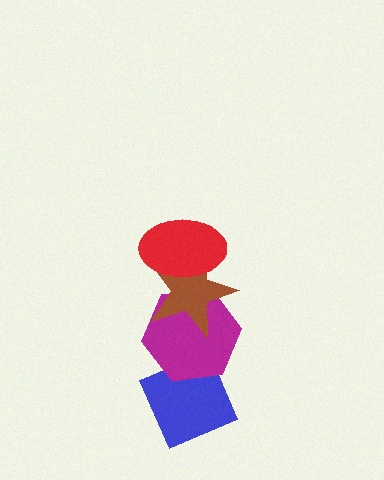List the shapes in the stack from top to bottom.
From top to bottom: the red ellipse, the brown star, the magenta hexagon, the blue diamond.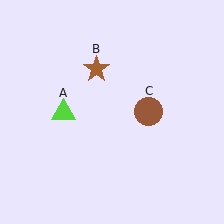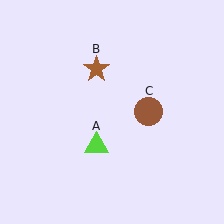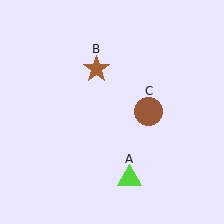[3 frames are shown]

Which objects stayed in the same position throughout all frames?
Brown star (object B) and brown circle (object C) remained stationary.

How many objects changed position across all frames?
1 object changed position: lime triangle (object A).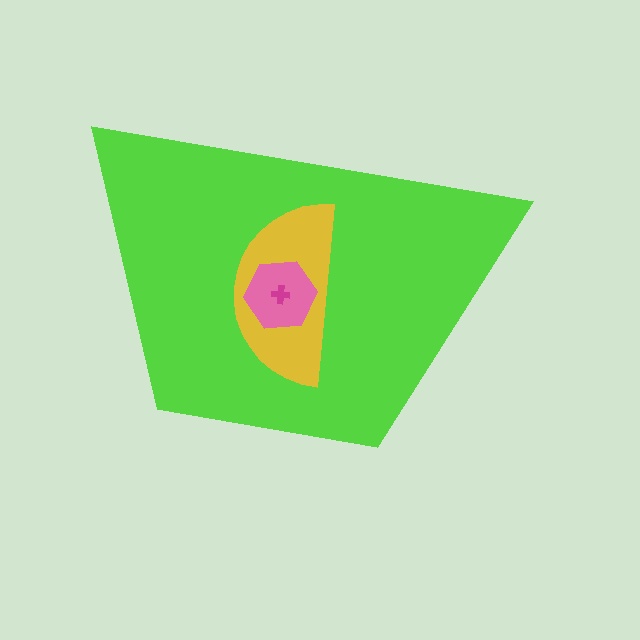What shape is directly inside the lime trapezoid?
The yellow semicircle.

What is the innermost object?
The magenta cross.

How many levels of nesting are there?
4.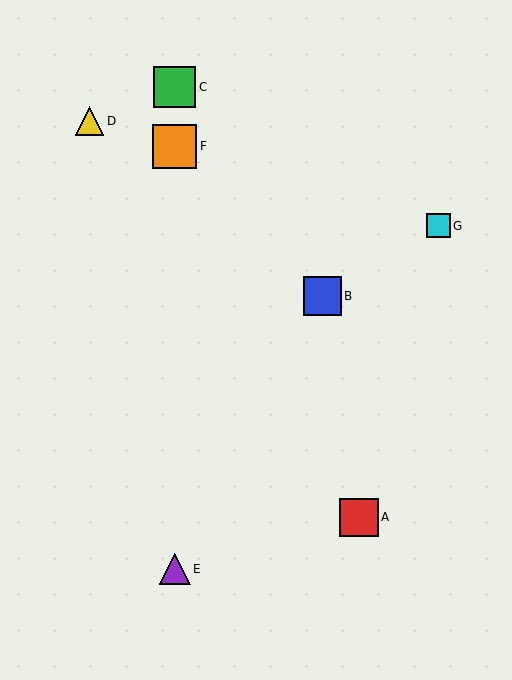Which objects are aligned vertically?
Objects C, E, F are aligned vertically.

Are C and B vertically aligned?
No, C is at x≈175 and B is at x≈322.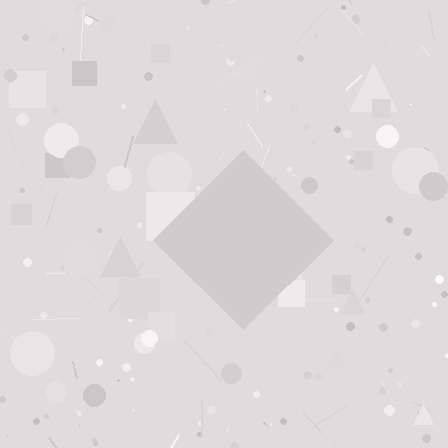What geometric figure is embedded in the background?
A diamond is embedded in the background.